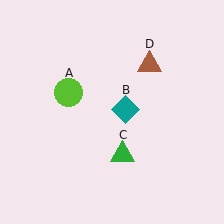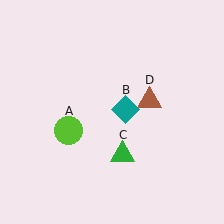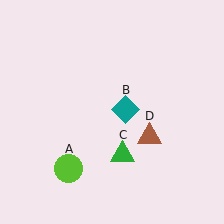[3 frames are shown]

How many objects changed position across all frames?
2 objects changed position: lime circle (object A), brown triangle (object D).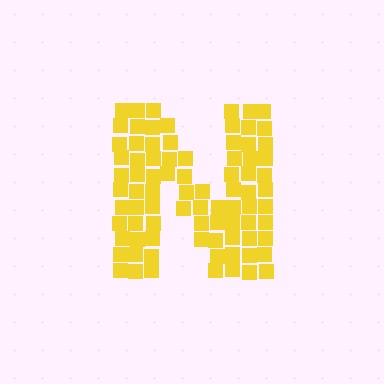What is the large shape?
The large shape is the letter N.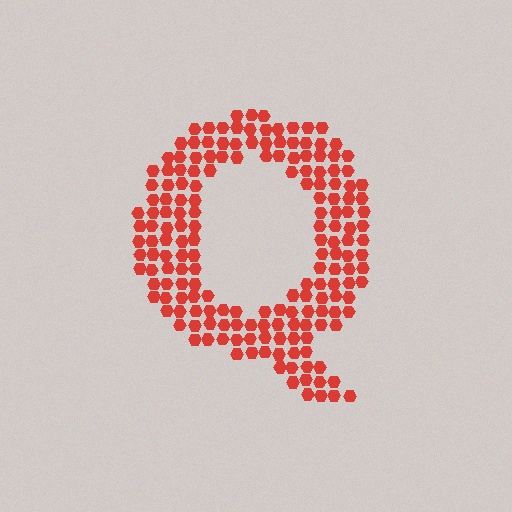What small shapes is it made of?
It is made of small hexagons.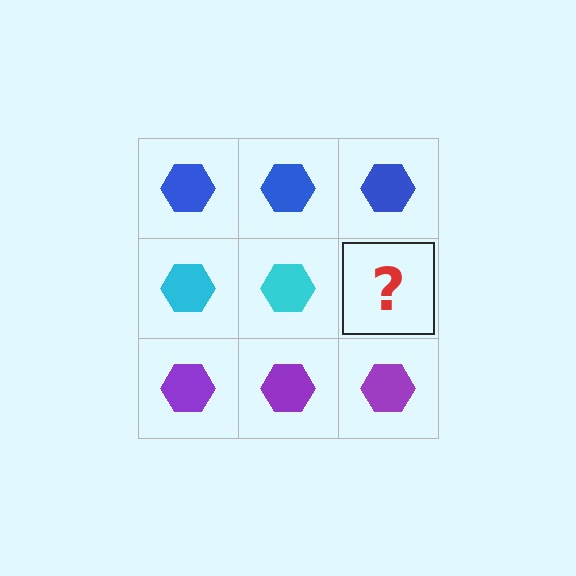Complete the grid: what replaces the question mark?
The question mark should be replaced with a cyan hexagon.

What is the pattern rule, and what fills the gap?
The rule is that each row has a consistent color. The gap should be filled with a cyan hexagon.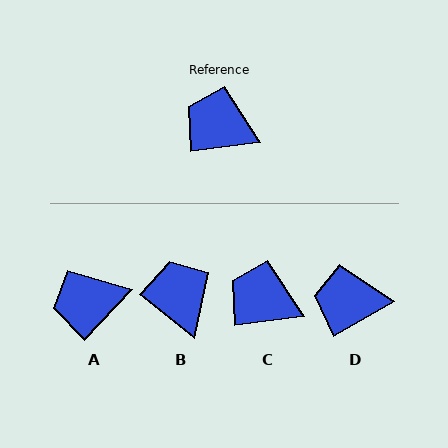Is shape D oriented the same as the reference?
No, it is off by about 23 degrees.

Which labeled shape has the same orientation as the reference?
C.